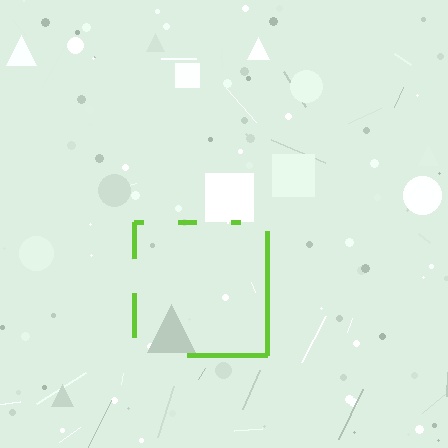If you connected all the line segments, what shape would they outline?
They would outline a square.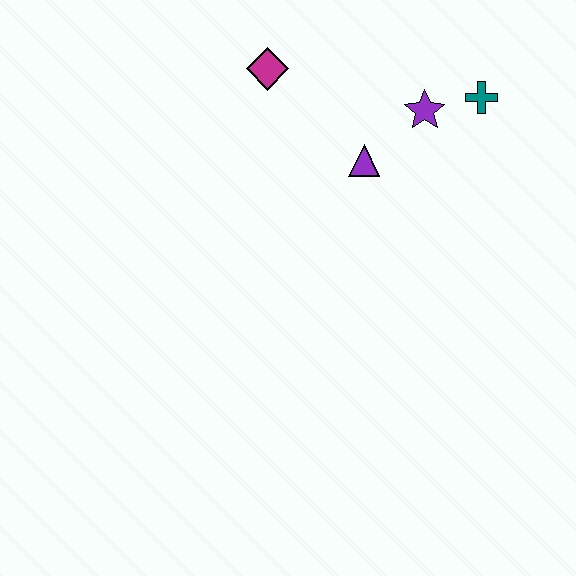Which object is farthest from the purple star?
The magenta diamond is farthest from the purple star.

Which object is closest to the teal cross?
The purple star is closest to the teal cross.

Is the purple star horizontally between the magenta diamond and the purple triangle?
No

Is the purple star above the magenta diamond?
No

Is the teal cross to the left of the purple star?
No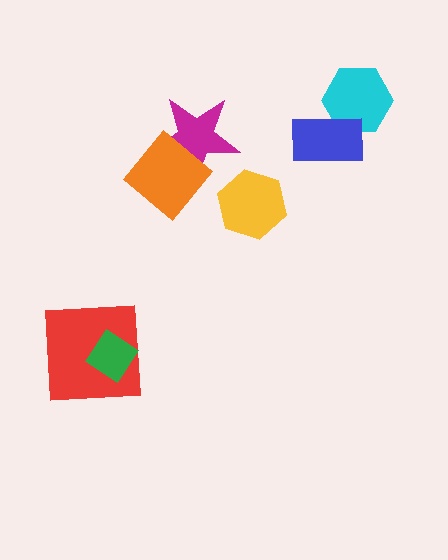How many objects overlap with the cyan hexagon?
1 object overlaps with the cyan hexagon.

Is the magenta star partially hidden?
Yes, it is partially covered by another shape.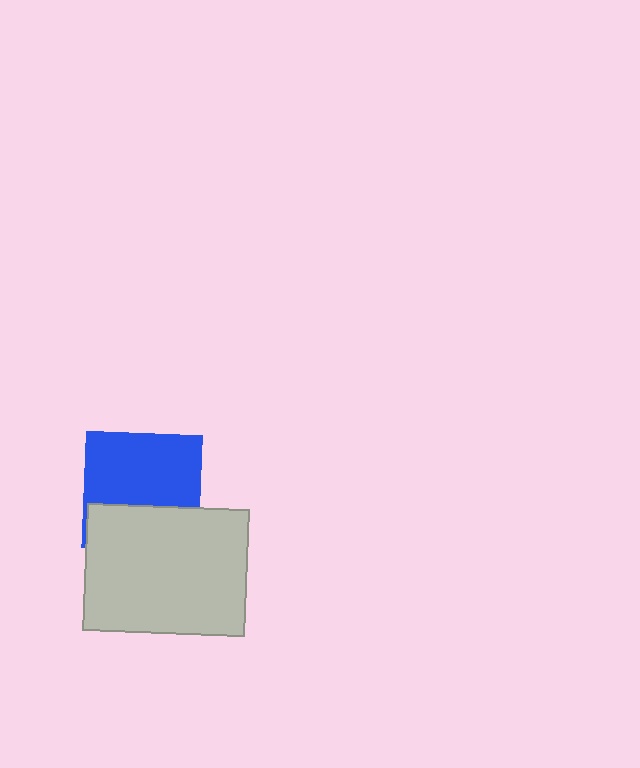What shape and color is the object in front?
The object in front is a light gray rectangle.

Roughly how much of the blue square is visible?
About half of it is visible (roughly 62%).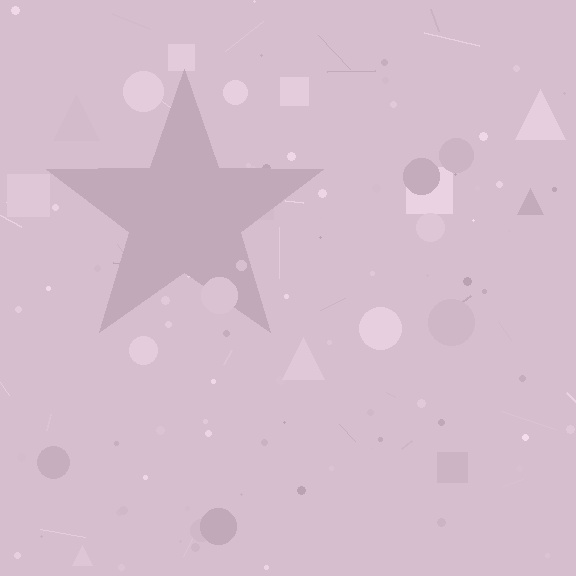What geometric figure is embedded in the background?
A star is embedded in the background.